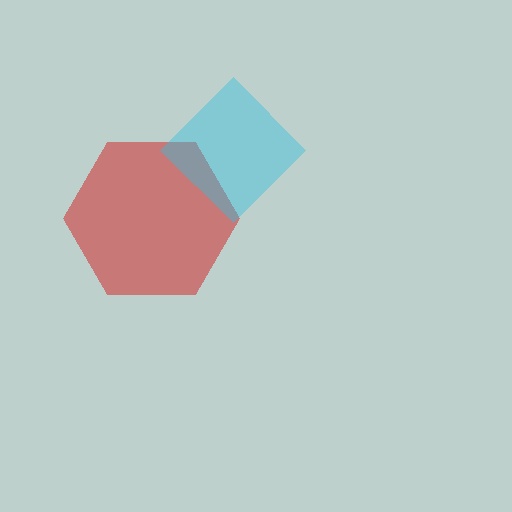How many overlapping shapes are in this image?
There are 2 overlapping shapes in the image.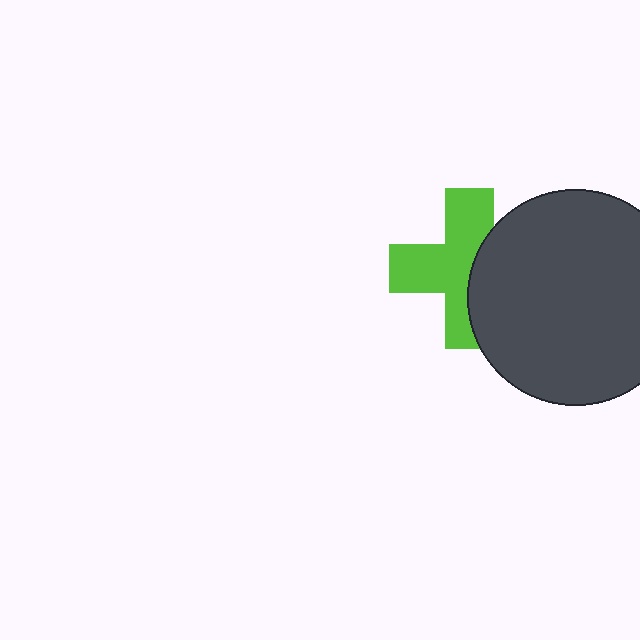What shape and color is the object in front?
The object in front is a dark gray circle.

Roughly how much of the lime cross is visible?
About half of it is visible (roughly 61%).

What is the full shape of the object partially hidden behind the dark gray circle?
The partially hidden object is a lime cross.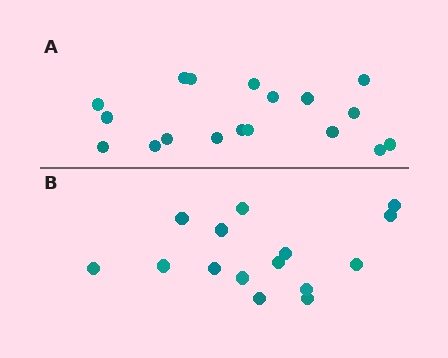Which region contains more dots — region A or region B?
Region A (the top region) has more dots.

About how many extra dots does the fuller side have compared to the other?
Region A has just a few more — roughly 2 or 3 more dots than region B.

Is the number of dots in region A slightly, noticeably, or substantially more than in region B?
Region A has only slightly more — the two regions are fairly close. The ratio is roughly 1.2 to 1.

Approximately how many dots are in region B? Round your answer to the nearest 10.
About 20 dots. (The exact count is 15, which rounds to 20.)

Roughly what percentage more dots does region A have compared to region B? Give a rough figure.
About 20% more.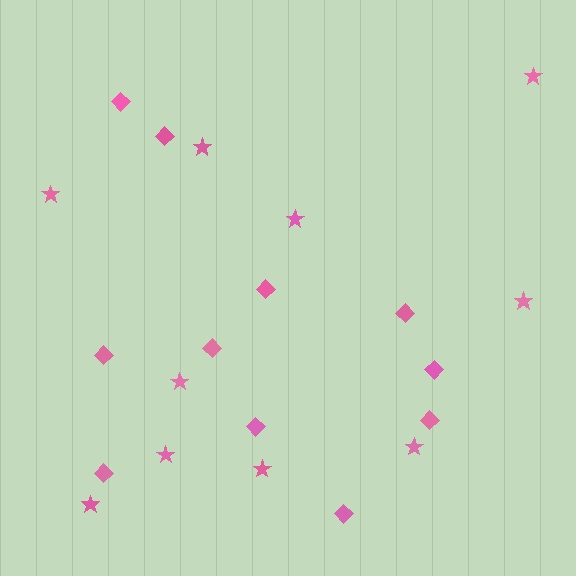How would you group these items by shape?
There are 2 groups: one group of diamonds (11) and one group of stars (10).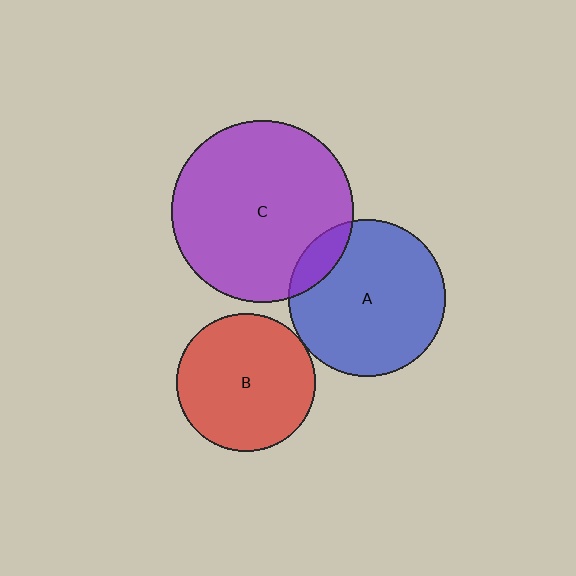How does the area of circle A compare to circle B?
Approximately 1.3 times.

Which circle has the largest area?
Circle C (purple).